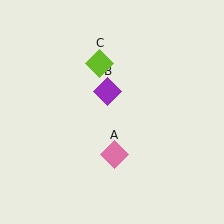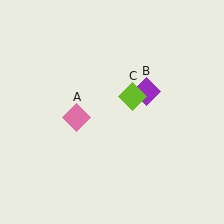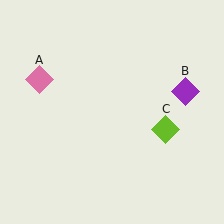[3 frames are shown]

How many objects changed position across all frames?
3 objects changed position: pink diamond (object A), purple diamond (object B), lime diamond (object C).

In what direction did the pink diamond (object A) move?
The pink diamond (object A) moved up and to the left.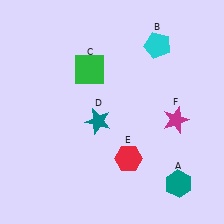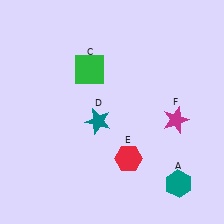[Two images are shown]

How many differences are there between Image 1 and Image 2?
There is 1 difference between the two images.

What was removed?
The cyan pentagon (B) was removed in Image 2.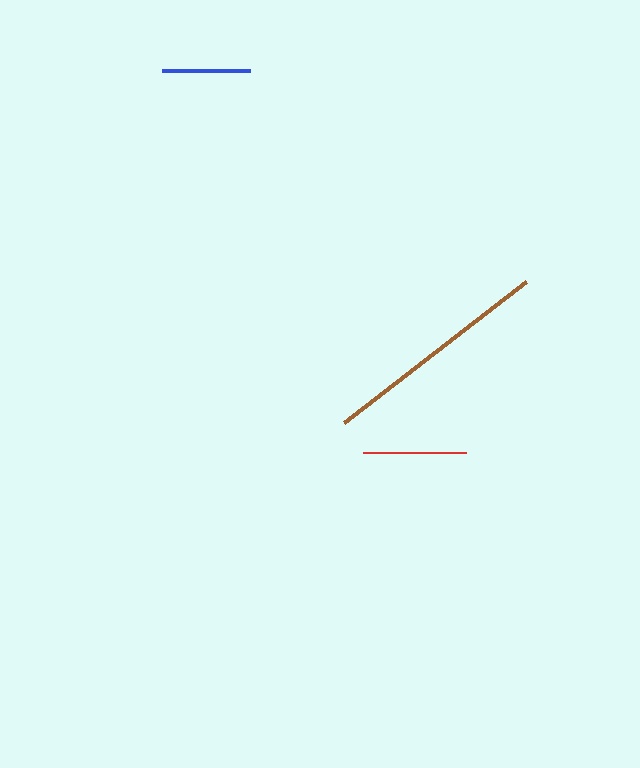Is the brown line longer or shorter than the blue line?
The brown line is longer than the blue line.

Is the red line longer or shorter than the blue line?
The red line is longer than the blue line.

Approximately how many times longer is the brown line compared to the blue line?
The brown line is approximately 2.6 times the length of the blue line.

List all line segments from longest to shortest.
From longest to shortest: brown, red, blue.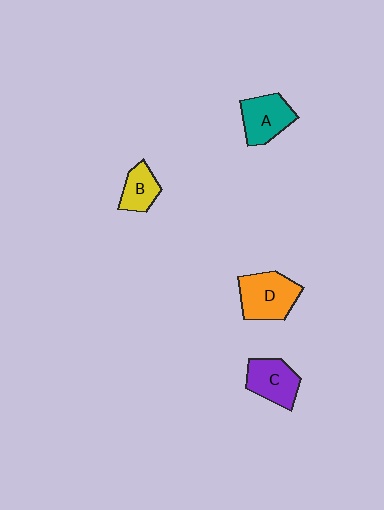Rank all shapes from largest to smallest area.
From largest to smallest: D (orange), A (teal), C (purple), B (yellow).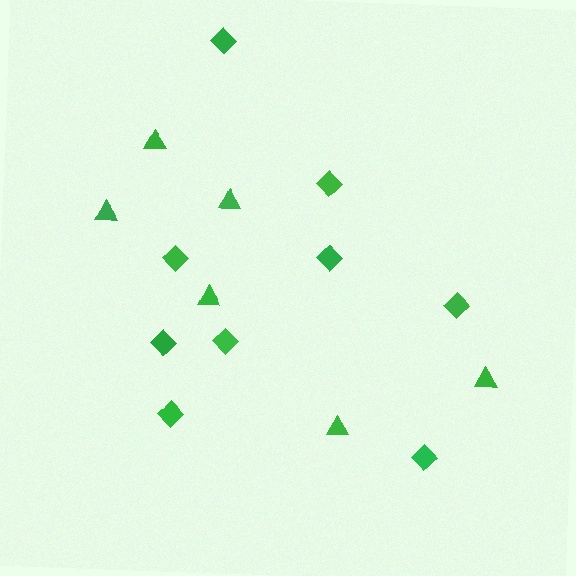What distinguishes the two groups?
There are 2 groups: one group of triangles (6) and one group of diamonds (9).